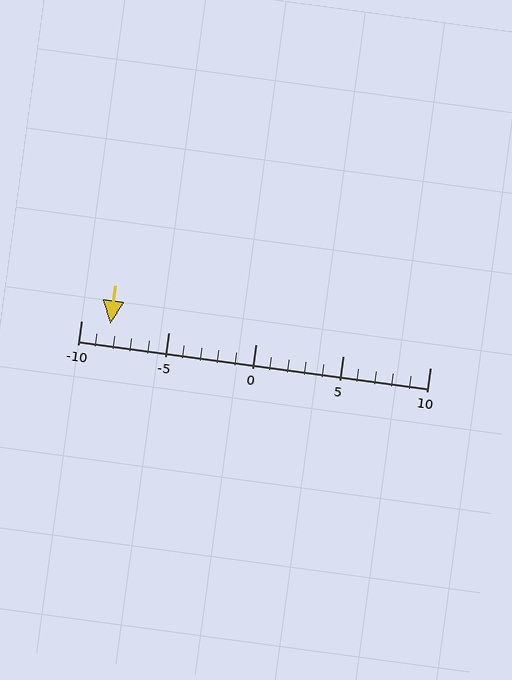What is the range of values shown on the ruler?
The ruler shows values from -10 to 10.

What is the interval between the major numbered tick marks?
The major tick marks are spaced 5 units apart.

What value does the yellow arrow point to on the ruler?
The yellow arrow points to approximately -8.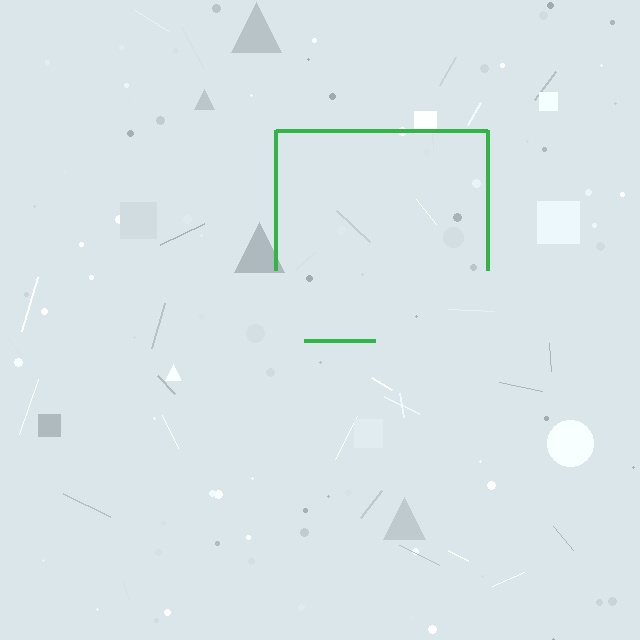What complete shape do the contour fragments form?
The contour fragments form a square.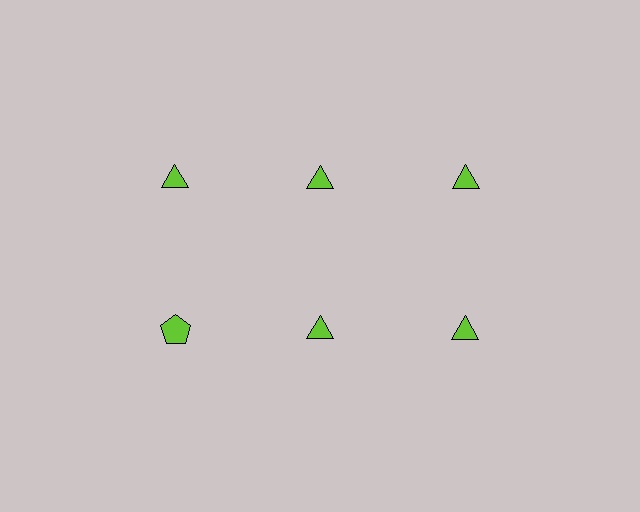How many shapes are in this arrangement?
There are 6 shapes arranged in a grid pattern.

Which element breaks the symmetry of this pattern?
The lime pentagon in the second row, leftmost column breaks the symmetry. All other shapes are lime triangles.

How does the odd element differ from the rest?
It has a different shape: pentagon instead of triangle.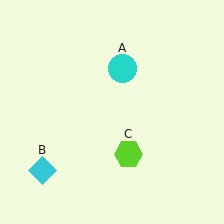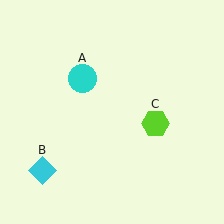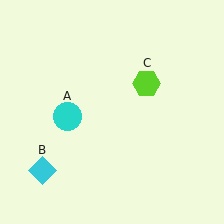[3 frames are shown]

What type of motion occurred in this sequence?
The cyan circle (object A), lime hexagon (object C) rotated counterclockwise around the center of the scene.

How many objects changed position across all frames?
2 objects changed position: cyan circle (object A), lime hexagon (object C).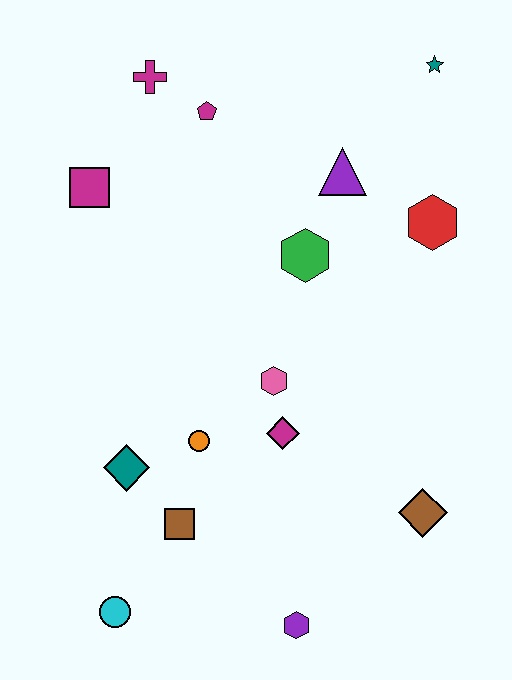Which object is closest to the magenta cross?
The magenta pentagon is closest to the magenta cross.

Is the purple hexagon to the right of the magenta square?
Yes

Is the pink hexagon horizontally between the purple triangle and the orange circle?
Yes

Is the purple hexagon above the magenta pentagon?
No